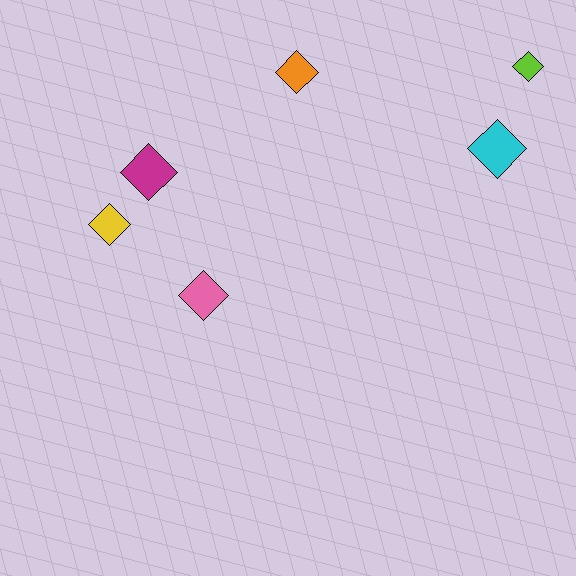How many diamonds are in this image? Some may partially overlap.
There are 6 diamonds.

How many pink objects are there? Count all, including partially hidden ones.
There is 1 pink object.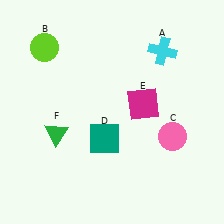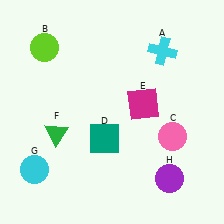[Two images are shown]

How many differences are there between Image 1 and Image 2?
There are 2 differences between the two images.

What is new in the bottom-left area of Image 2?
A cyan circle (G) was added in the bottom-left area of Image 2.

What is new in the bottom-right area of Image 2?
A purple circle (H) was added in the bottom-right area of Image 2.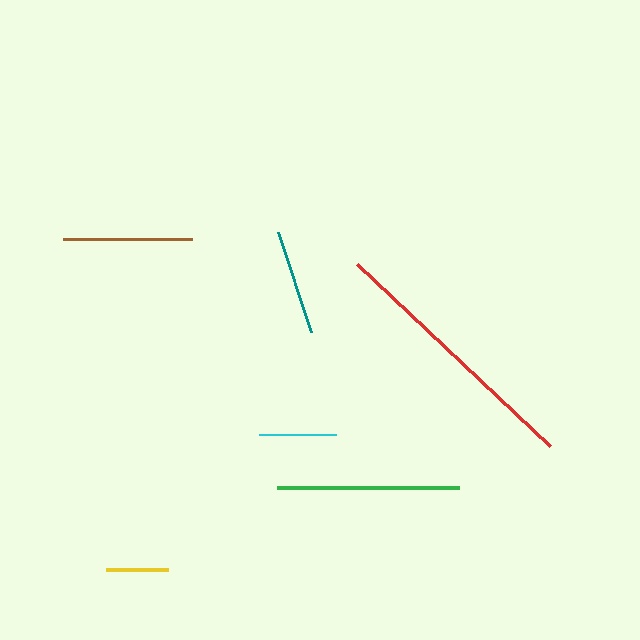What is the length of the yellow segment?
The yellow segment is approximately 63 pixels long.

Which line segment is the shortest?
The yellow line is the shortest at approximately 63 pixels.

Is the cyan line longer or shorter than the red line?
The red line is longer than the cyan line.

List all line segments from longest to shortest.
From longest to shortest: red, green, brown, teal, cyan, yellow.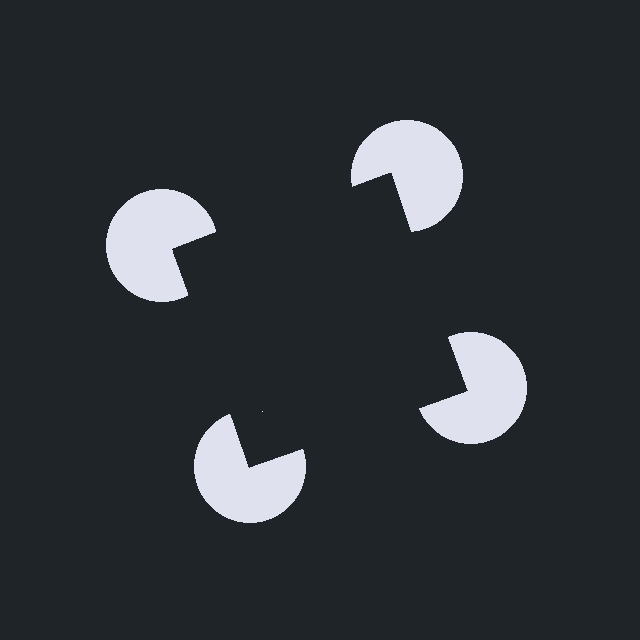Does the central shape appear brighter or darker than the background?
It typically appears slightly darker than the background, even though no actual brightness change is drawn.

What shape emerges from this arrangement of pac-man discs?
An illusory square — its edges are inferred from the aligned wedge cuts in the pac-man discs, not physically drawn.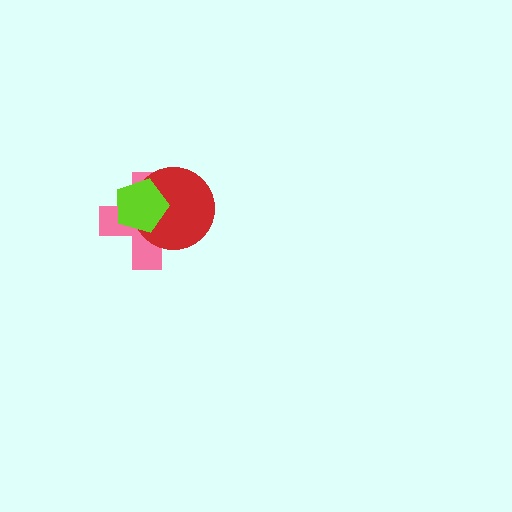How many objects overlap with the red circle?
2 objects overlap with the red circle.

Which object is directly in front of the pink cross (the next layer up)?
The red circle is directly in front of the pink cross.